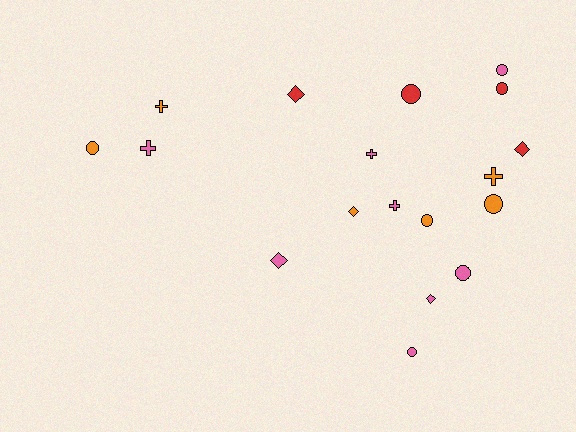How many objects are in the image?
There are 18 objects.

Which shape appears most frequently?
Circle, with 8 objects.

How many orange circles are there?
There are 3 orange circles.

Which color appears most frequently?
Pink, with 8 objects.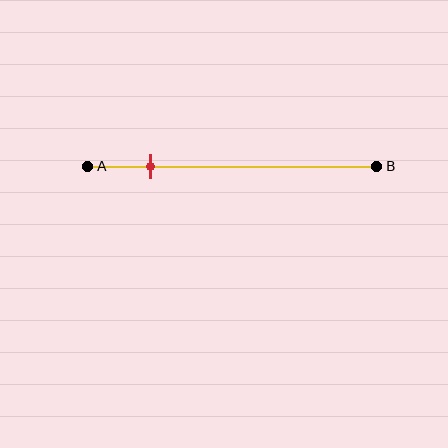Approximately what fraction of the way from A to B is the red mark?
The red mark is approximately 20% of the way from A to B.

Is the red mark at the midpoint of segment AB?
No, the mark is at about 20% from A, not at the 50% midpoint.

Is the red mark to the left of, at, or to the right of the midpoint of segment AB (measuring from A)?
The red mark is to the left of the midpoint of segment AB.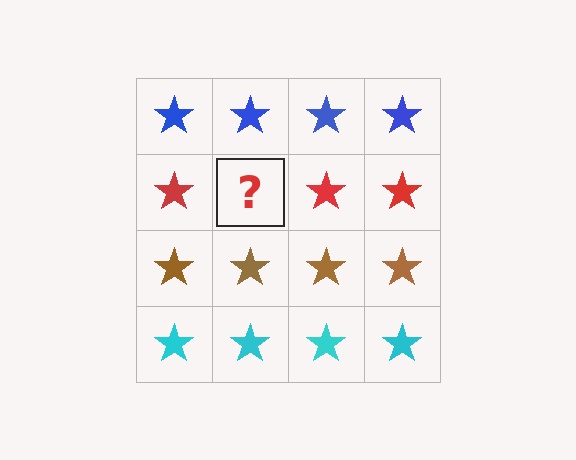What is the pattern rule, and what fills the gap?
The rule is that each row has a consistent color. The gap should be filled with a red star.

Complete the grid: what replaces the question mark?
The question mark should be replaced with a red star.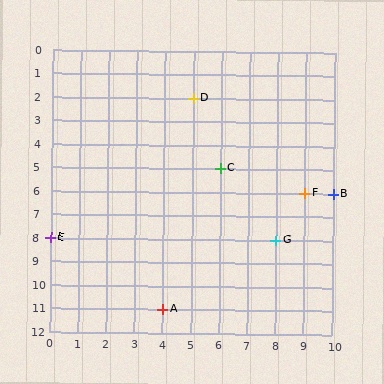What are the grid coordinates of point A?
Point A is at grid coordinates (4, 11).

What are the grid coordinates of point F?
Point F is at grid coordinates (9, 6).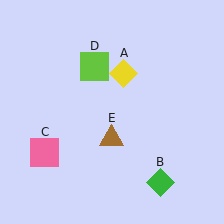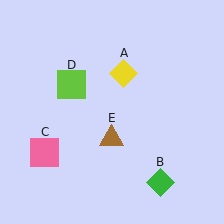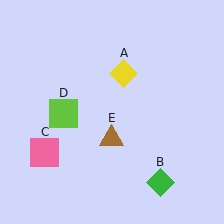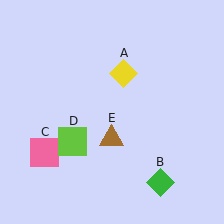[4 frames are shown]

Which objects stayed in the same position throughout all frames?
Yellow diamond (object A) and green diamond (object B) and pink square (object C) and brown triangle (object E) remained stationary.